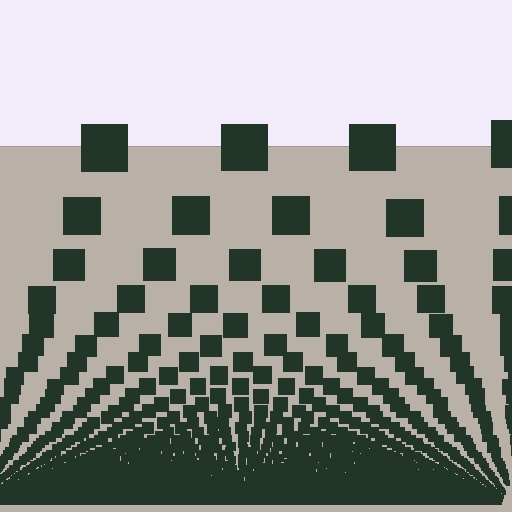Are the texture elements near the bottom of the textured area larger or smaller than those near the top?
Smaller. The gradient is inverted — elements near the bottom are smaller and denser.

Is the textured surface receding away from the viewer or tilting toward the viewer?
The surface appears to tilt toward the viewer. Texture elements get larger and sparser toward the top.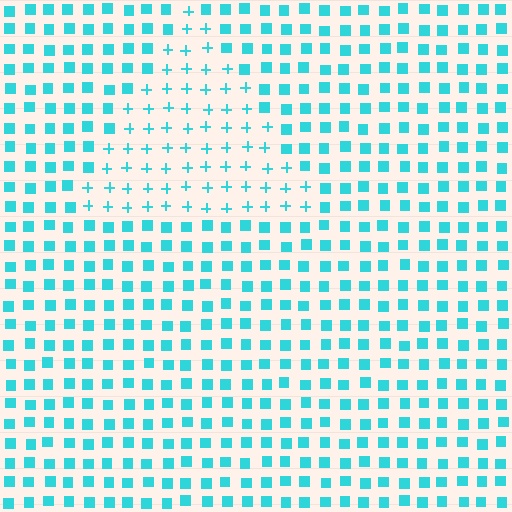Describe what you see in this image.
The image is filled with small cyan elements arranged in a uniform grid. A triangle-shaped region contains plus signs, while the surrounding area contains squares. The boundary is defined purely by the change in element shape.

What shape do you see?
I see a triangle.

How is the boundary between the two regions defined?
The boundary is defined by a change in element shape: plus signs inside vs. squares outside. All elements share the same color and spacing.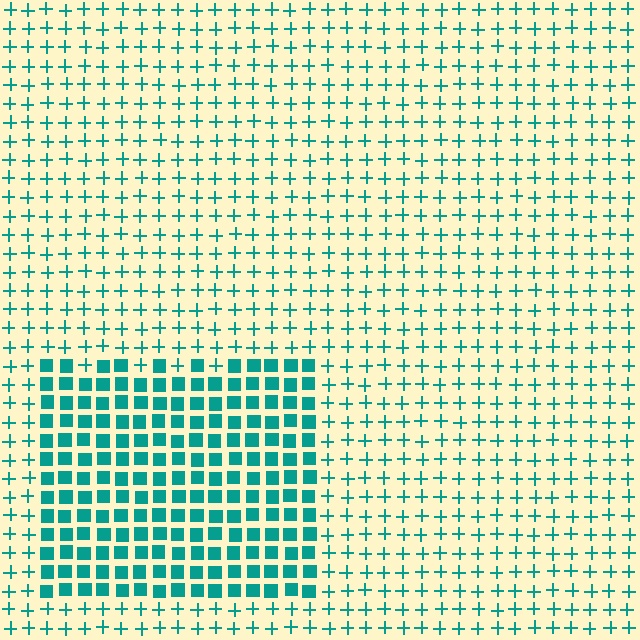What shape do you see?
I see a rectangle.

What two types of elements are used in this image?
The image uses squares inside the rectangle region and plus signs outside it.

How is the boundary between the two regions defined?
The boundary is defined by a change in element shape: squares inside vs. plus signs outside. All elements share the same color and spacing.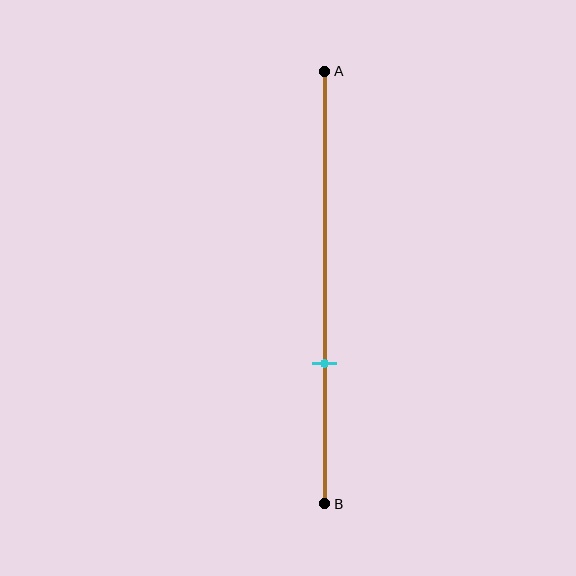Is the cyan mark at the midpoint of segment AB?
No, the mark is at about 70% from A, not at the 50% midpoint.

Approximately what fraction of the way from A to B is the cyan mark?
The cyan mark is approximately 70% of the way from A to B.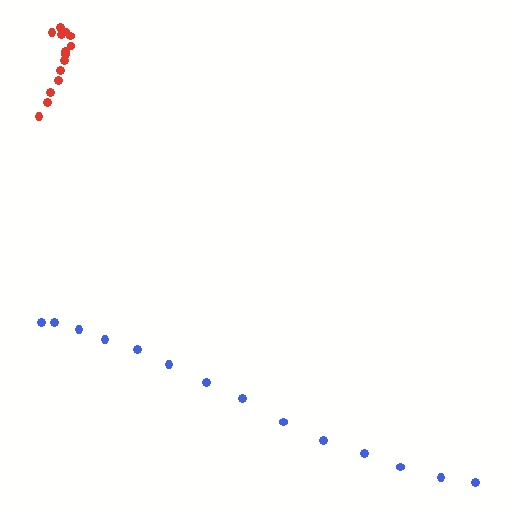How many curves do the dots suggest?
There are 2 distinct paths.